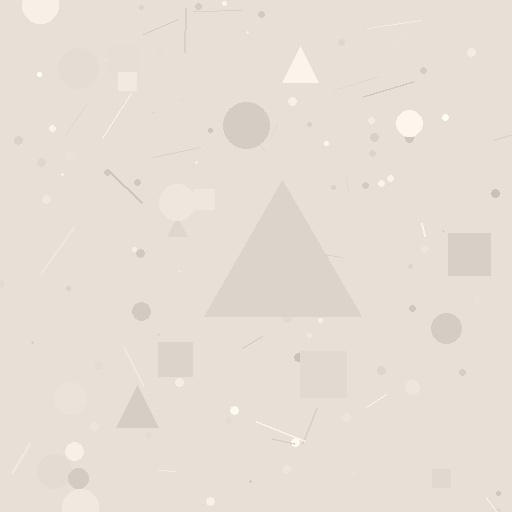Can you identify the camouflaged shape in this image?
The camouflaged shape is a triangle.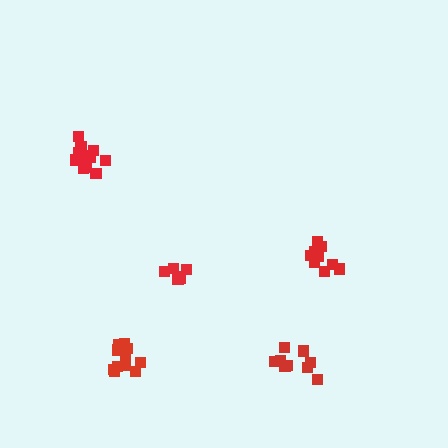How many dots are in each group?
Group 1: 9 dots, Group 2: 12 dots, Group 3: 6 dots, Group 4: 11 dots, Group 5: 9 dots (47 total).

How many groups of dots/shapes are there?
There are 5 groups.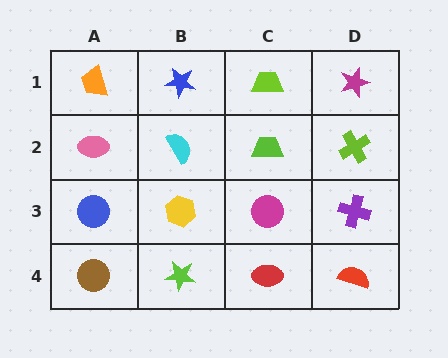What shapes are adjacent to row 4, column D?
A purple cross (row 3, column D), a red ellipse (row 4, column C).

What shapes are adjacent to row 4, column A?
A blue circle (row 3, column A), a lime star (row 4, column B).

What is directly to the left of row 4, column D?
A red ellipse.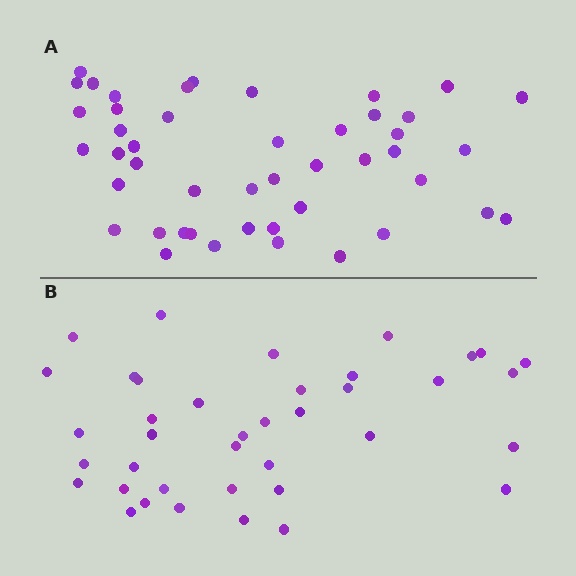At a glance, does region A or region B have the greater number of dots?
Region A (the top region) has more dots.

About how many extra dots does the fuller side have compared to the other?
Region A has roughly 8 or so more dots than region B.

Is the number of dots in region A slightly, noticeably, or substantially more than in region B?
Region A has only slightly more — the two regions are fairly close. The ratio is roughly 1.2 to 1.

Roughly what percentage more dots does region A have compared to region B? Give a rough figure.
About 20% more.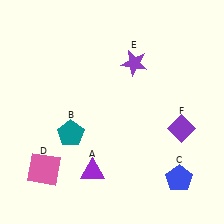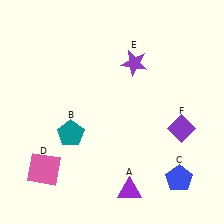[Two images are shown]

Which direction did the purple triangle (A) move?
The purple triangle (A) moved right.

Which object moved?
The purple triangle (A) moved right.